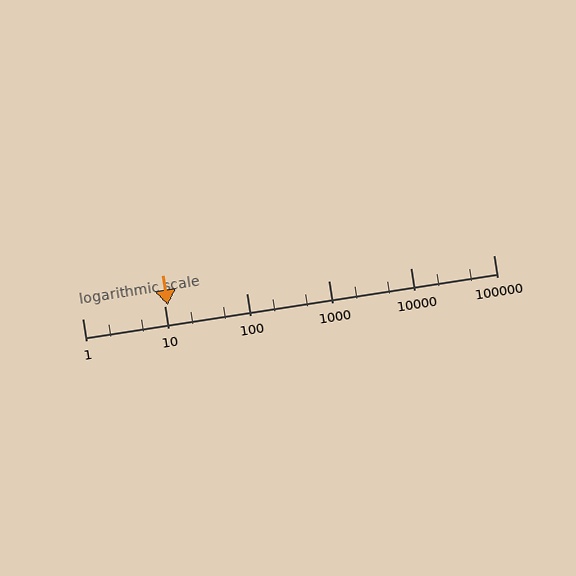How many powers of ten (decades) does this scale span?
The scale spans 5 decades, from 1 to 100000.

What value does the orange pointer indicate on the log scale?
The pointer indicates approximately 11.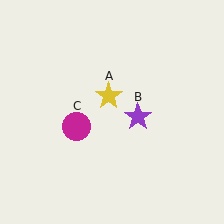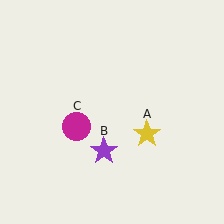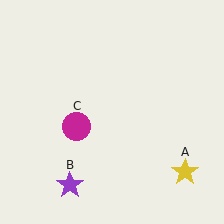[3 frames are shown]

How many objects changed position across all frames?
2 objects changed position: yellow star (object A), purple star (object B).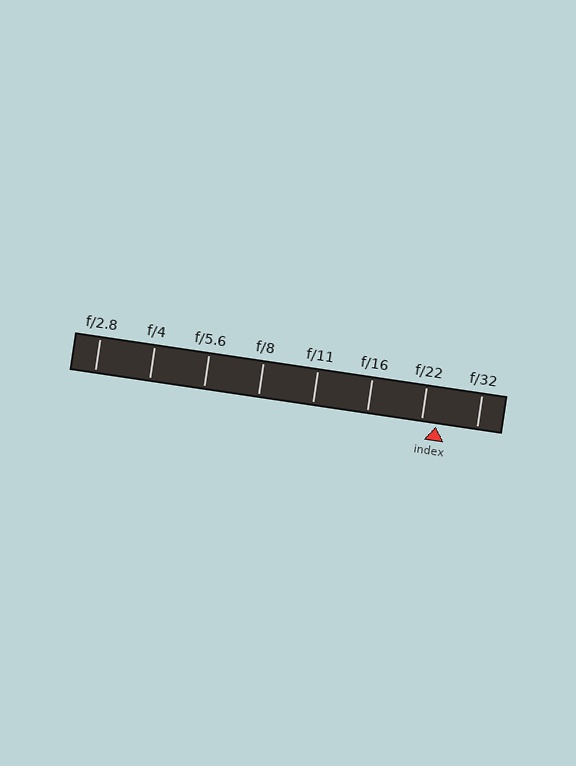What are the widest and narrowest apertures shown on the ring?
The widest aperture shown is f/2.8 and the narrowest is f/32.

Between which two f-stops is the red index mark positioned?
The index mark is between f/22 and f/32.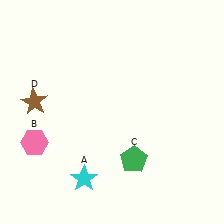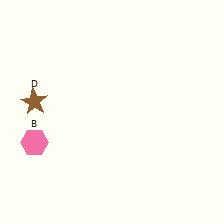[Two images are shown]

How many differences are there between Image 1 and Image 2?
There are 2 differences between the two images.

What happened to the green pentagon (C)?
The green pentagon (C) was removed in Image 2. It was in the bottom-right area of Image 1.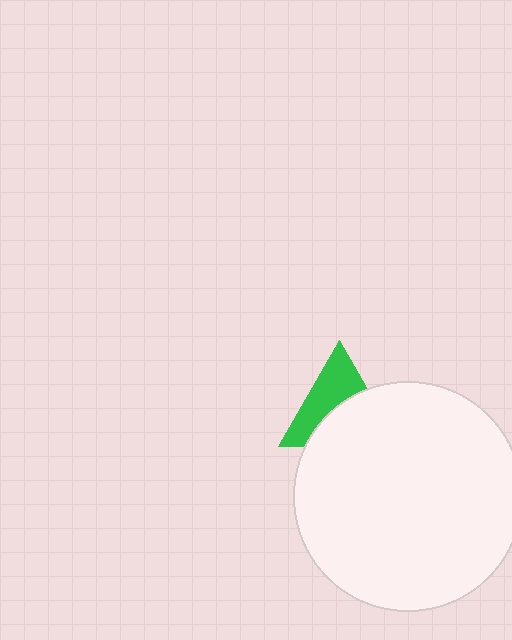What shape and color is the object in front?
The object in front is a white circle.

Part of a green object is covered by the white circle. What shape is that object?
It is a triangle.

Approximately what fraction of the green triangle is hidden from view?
Roughly 51% of the green triangle is hidden behind the white circle.